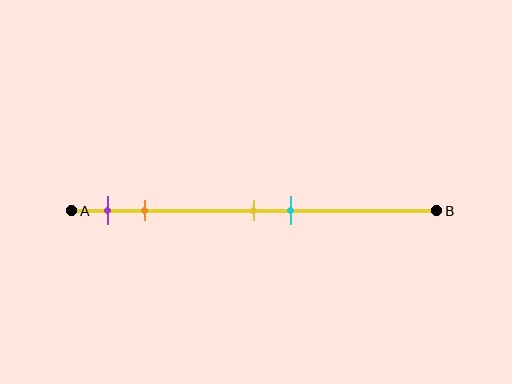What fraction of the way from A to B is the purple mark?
The purple mark is approximately 10% (0.1) of the way from A to B.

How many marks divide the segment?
There are 4 marks dividing the segment.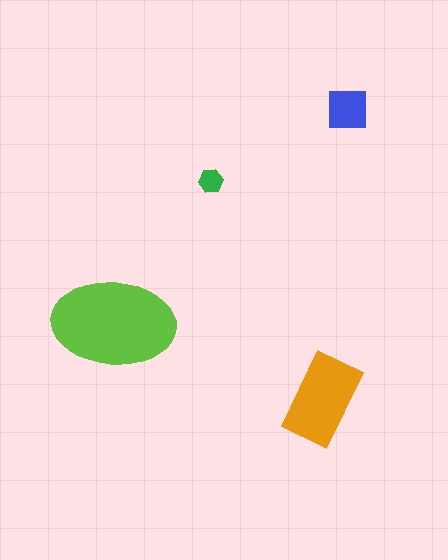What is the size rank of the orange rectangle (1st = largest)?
2nd.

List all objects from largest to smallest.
The lime ellipse, the orange rectangle, the blue square, the green hexagon.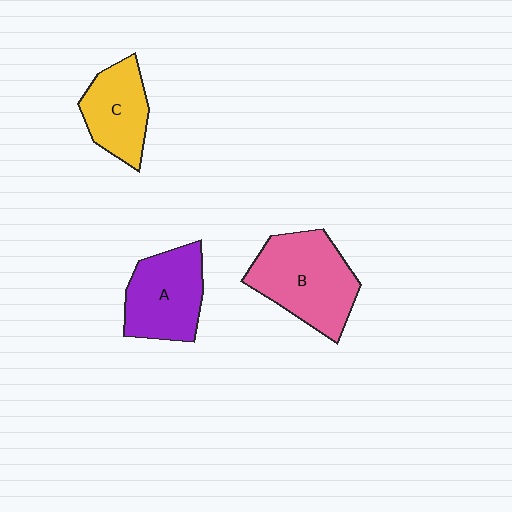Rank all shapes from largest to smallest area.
From largest to smallest: B (pink), A (purple), C (yellow).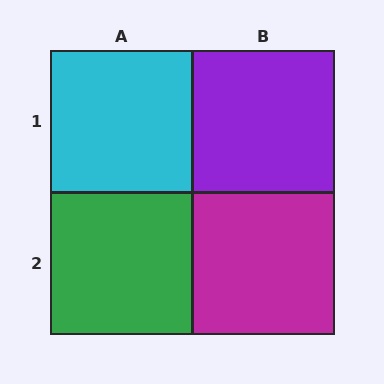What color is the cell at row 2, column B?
Magenta.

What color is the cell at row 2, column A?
Green.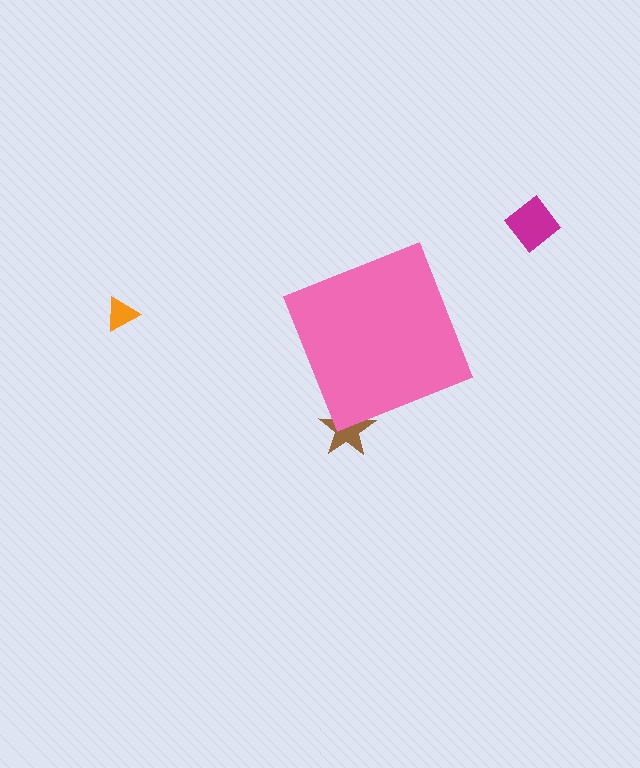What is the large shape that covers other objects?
A pink diamond.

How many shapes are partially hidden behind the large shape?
1 shape is partially hidden.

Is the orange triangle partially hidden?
No, the orange triangle is fully visible.